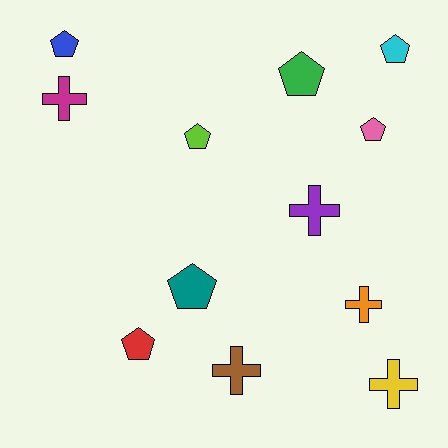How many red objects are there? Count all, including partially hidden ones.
There is 1 red object.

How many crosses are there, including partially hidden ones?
There are 5 crosses.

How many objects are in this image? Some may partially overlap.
There are 12 objects.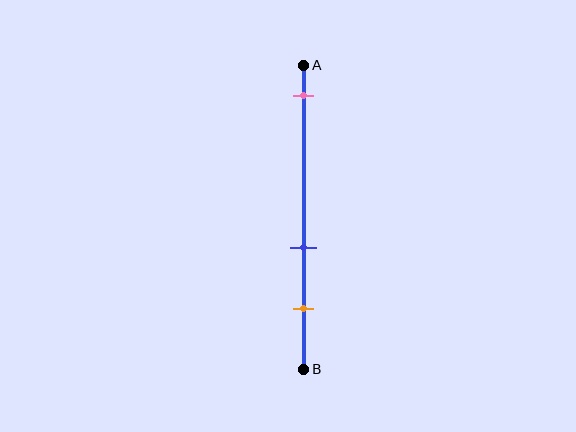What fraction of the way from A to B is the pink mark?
The pink mark is approximately 10% (0.1) of the way from A to B.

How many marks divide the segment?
There are 3 marks dividing the segment.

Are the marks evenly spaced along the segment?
No, the marks are not evenly spaced.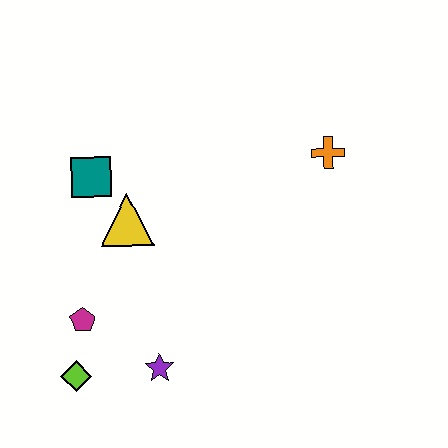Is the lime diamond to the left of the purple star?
Yes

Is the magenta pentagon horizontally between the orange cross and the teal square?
No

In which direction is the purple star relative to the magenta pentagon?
The purple star is to the right of the magenta pentagon.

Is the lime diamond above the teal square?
No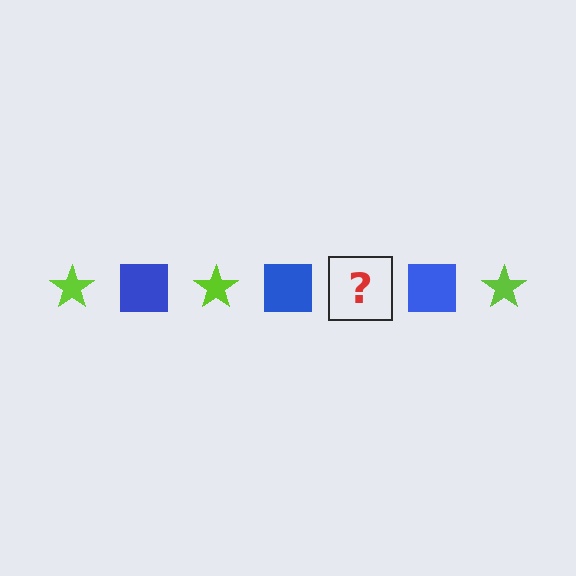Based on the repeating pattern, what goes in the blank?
The blank should be a lime star.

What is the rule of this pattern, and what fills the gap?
The rule is that the pattern alternates between lime star and blue square. The gap should be filled with a lime star.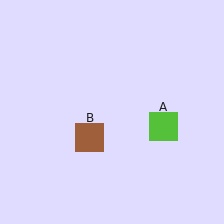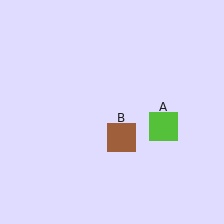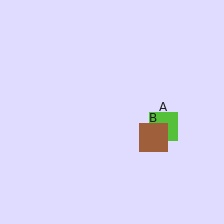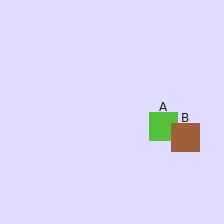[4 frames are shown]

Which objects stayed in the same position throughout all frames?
Lime square (object A) remained stationary.